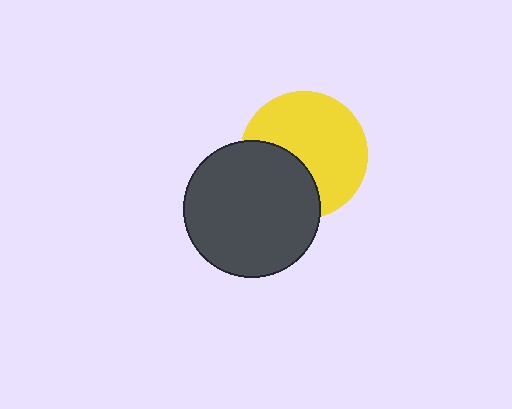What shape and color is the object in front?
The object in front is a dark gray circle.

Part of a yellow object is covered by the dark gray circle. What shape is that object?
It is a circle.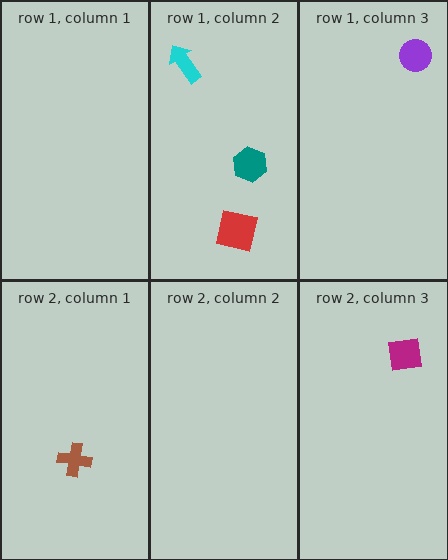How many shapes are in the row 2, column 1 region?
1.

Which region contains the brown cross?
The row 2, column 1 region.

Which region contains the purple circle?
The row 1, column 3 region.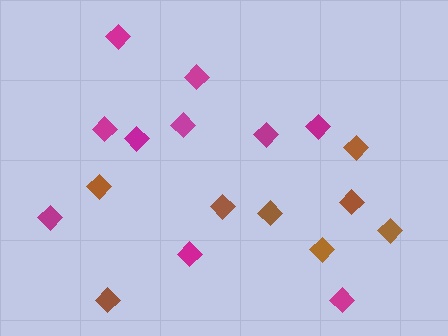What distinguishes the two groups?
There are 2 groups: one group of magenta diamonds (10) and one group of brown diamonds (8).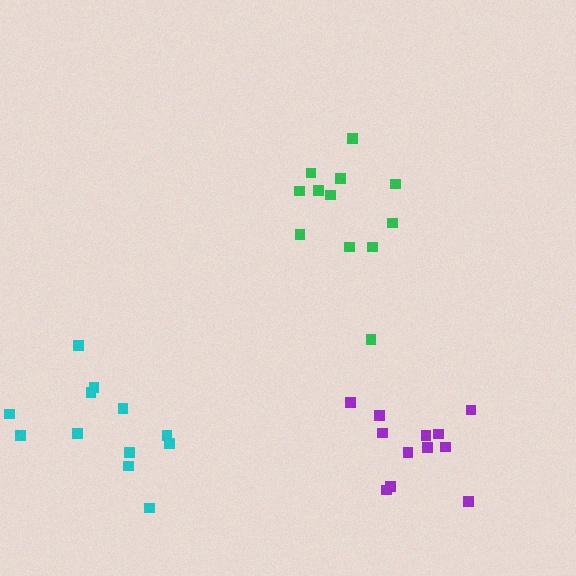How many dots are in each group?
Group 1: 12 dots, Group 2: 12 dots, Group 3: 12 dots (36 total).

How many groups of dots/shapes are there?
There are 3 groups.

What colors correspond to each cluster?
The clusters are colored: purple, green, cyan.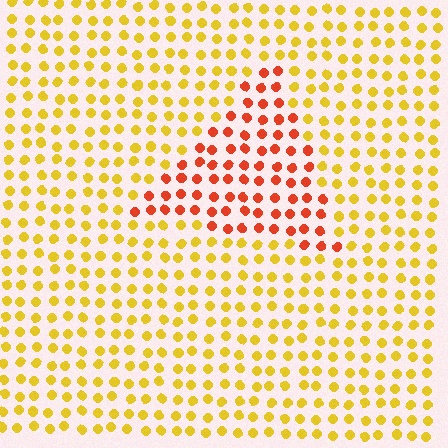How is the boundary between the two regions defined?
The boundary is defined purely by a slight shift in hue (about 43 degrees). Spacing, size, and orientation are identical on both sides.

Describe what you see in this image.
The image is filled with small yellow elements in a uniform arrangement. A triangle-shaped region is visible where the elements are tinted to a slightly different hue, forming a subtle color boundary.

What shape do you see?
I see a triangle.